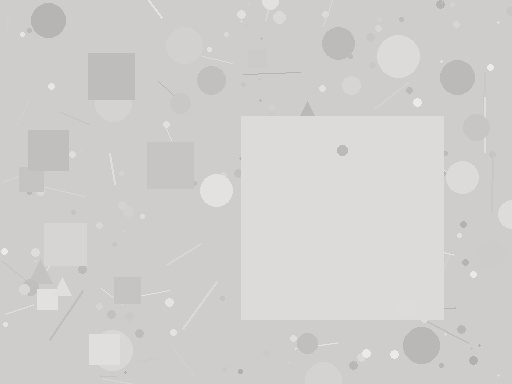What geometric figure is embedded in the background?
A square is embedded in the background.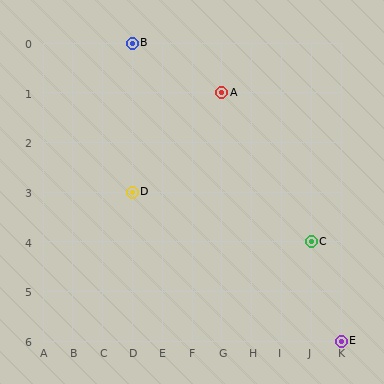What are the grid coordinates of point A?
Point A is at grid coordinates (G, 1).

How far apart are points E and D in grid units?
Points E and D are 7 columns and 3 rows apart (about 7.6 grid units diagonally).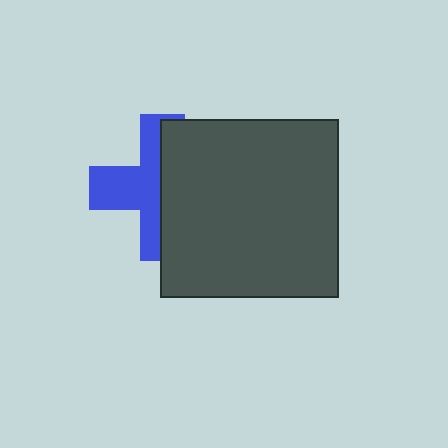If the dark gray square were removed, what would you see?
You would see the complete blue cross.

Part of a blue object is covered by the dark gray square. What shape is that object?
It is a cross.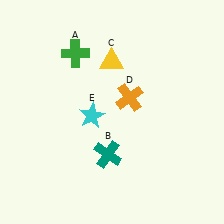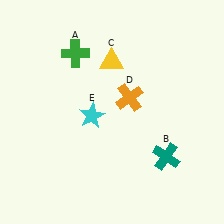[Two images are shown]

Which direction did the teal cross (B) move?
The teal cross (B) moved right.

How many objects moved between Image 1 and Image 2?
1 object moved between the two images.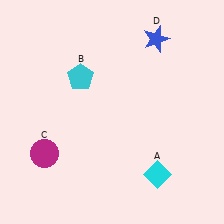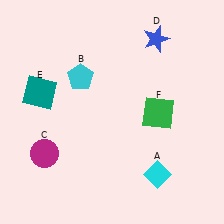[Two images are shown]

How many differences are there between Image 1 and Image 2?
There are 2 differences between the two images.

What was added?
A teal square (E), a green square (F) were added in Image 2.